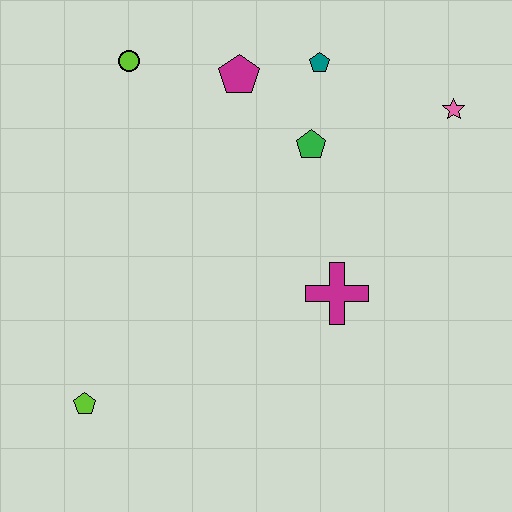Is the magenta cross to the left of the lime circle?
No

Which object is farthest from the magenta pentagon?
The lime pentagon is farthest from the magenta pentagon.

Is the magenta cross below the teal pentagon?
Yes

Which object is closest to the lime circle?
The magenta pentagon is closest to the lime circle.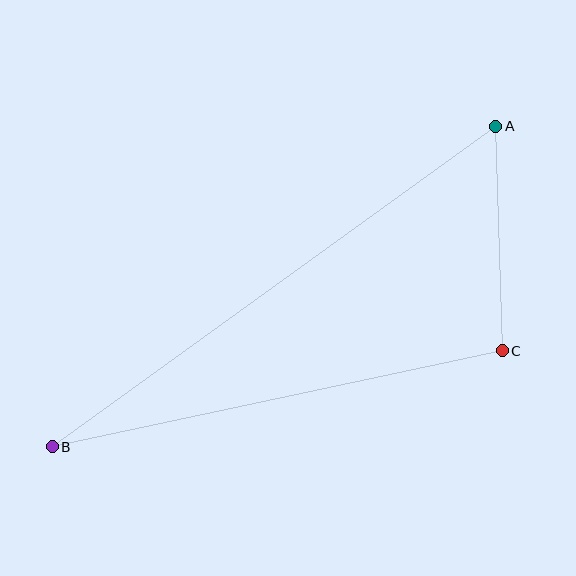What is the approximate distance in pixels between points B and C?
The distance between B and C is approximately 460 pixels.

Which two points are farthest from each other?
Points A and B are farthest from each other.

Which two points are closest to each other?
Points A and C are closest to each other.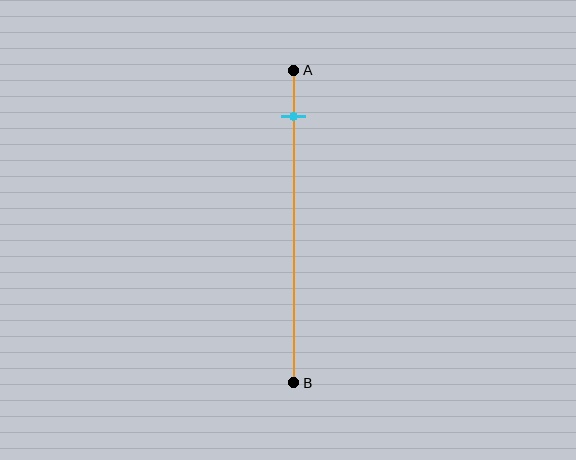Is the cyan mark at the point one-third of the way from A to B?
No, the mark is at about 15% from A, not at the 33% one-third point.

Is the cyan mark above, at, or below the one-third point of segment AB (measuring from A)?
The cyan mark is above the one-third point of segment AB.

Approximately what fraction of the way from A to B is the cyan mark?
The cyan mark is approximately 15% of the way from A to B.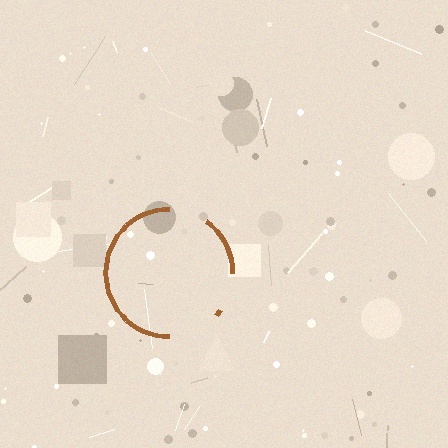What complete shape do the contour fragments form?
The contour fragments form a circle.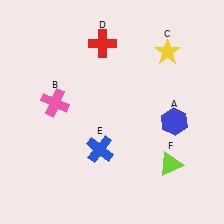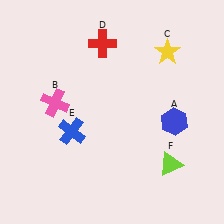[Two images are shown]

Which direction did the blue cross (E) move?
The blue cross (E) moved left.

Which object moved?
The blue cross (E) moved left.